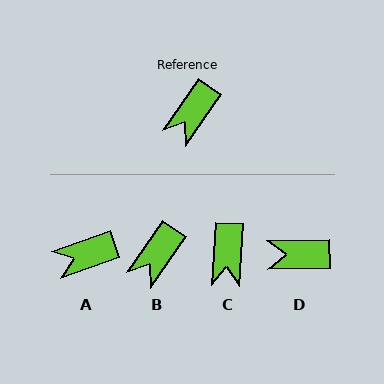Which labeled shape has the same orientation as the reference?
B.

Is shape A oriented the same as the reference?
No, it is off by about 36 degrees.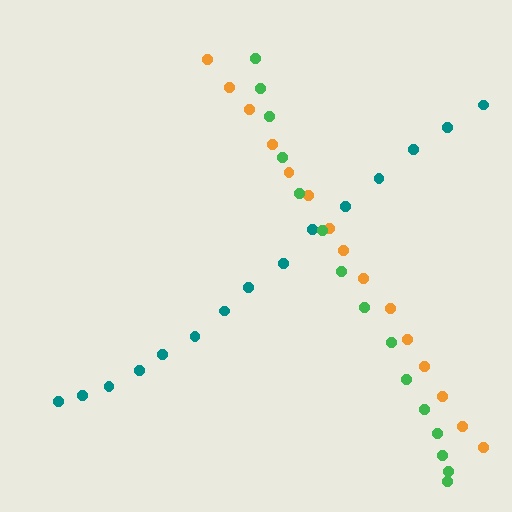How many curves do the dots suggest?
There are 3 distinct paths.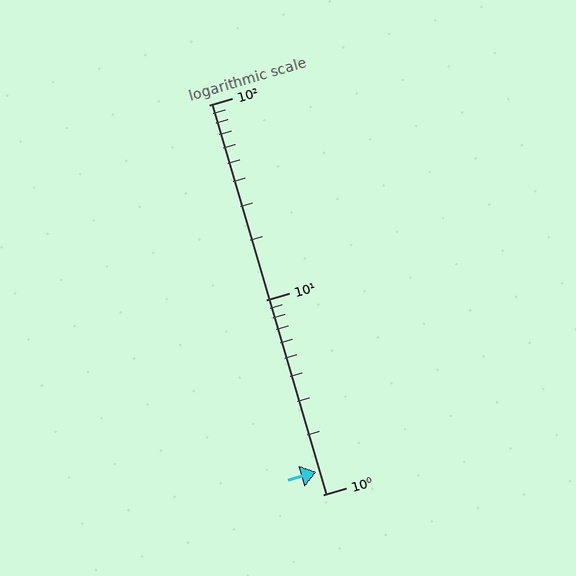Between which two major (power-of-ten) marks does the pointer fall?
The pointer is between 1 and 10.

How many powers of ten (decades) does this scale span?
The scale spans 2 decades, from 1 to 100.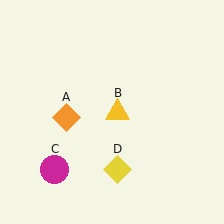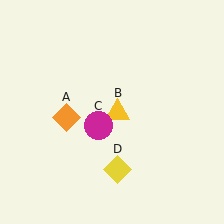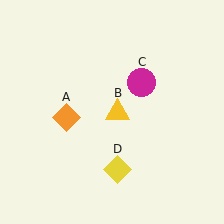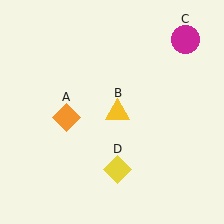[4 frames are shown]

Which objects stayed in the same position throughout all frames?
Orange diamond (object A) and yellow triangle (object B) and yellow diamond (object D) remained stationary.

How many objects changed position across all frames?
1 object changed position: magenta circle (object C).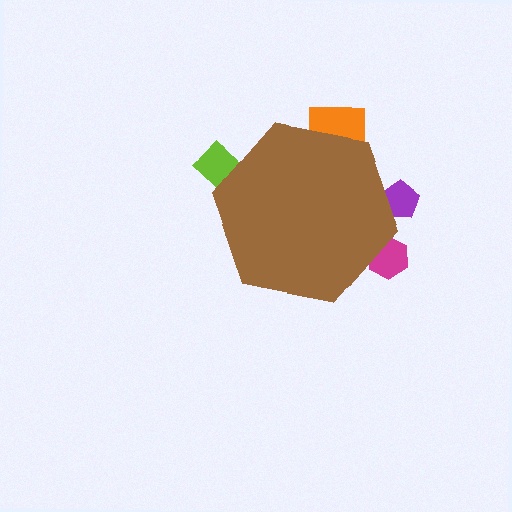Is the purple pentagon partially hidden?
Yes, the purple pentagon is partially hidden behind the brown hexagon.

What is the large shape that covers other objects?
A brown hexagon.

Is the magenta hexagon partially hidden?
Yes, the magenta hexagon is partially hidden behind the brown hexagon.